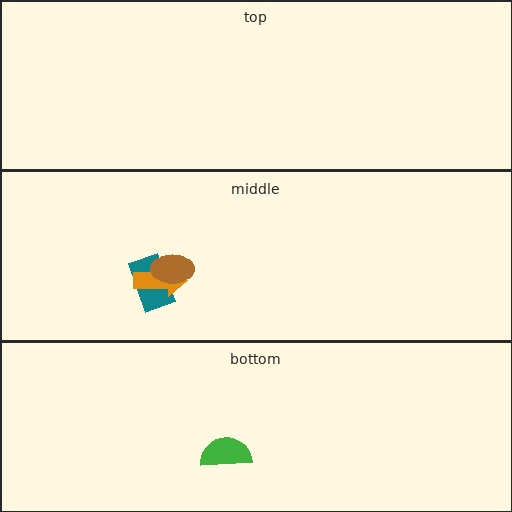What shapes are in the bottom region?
The green semicircle.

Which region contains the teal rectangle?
The middle region.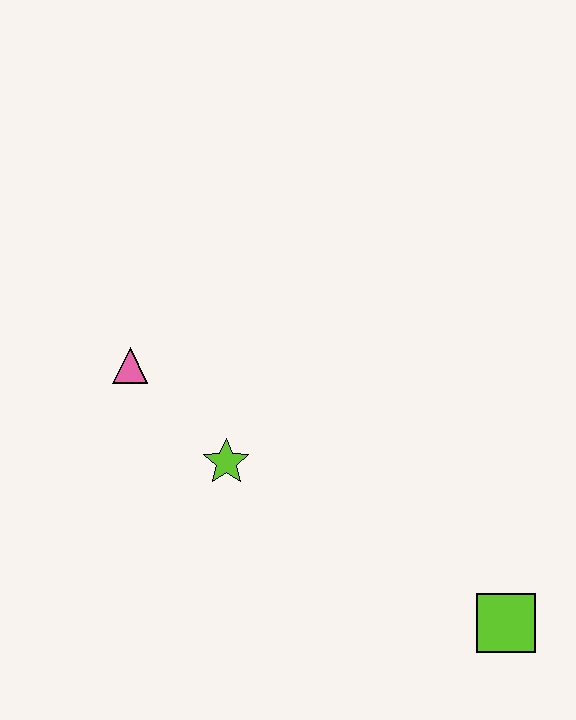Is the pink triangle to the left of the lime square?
Yes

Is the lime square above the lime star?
No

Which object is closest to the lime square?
The lime star is closest to the lime square.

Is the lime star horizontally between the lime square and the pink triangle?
Yes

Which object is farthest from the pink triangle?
The lime square is farthest from the pink triangle.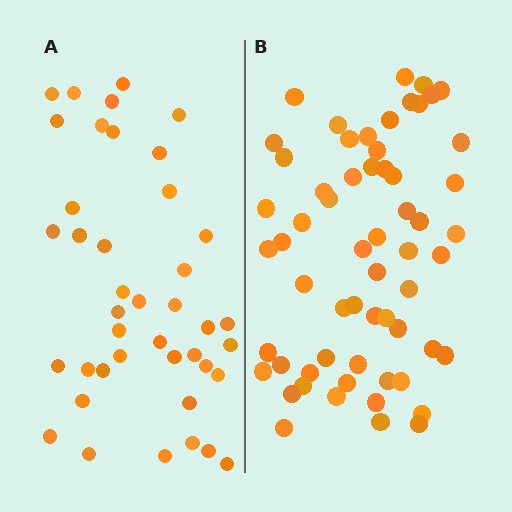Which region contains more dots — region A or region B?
Region B (the right region) has more dots.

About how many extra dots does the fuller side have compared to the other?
Region B has approximately 20 more dots than region A.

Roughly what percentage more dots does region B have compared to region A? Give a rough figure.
About 45% more.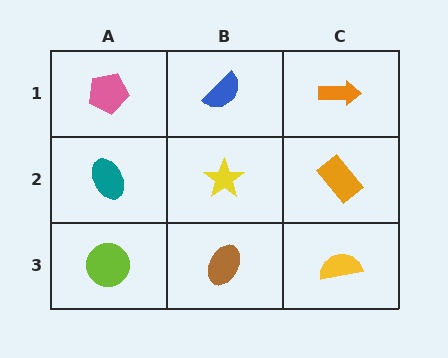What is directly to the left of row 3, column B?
A lime circle.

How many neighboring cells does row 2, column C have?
3.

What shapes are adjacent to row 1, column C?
An orange rectangle (row 2, column C), a blue semicircle (row 1, column B).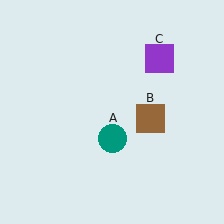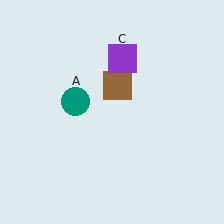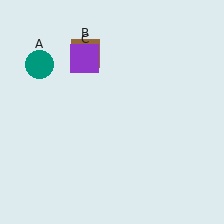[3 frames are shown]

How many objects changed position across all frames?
3 objects changed position: teal circle (object A), brown square (object B), purple square (object C).